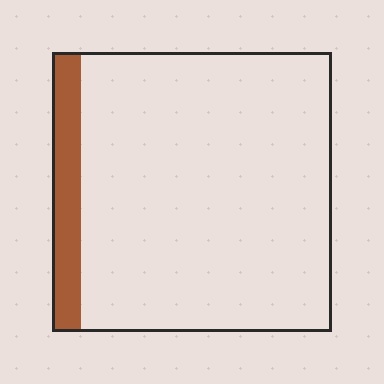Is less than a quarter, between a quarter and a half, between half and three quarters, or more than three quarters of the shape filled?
Less than a quarter.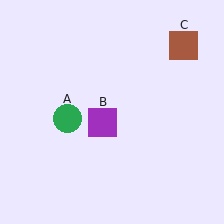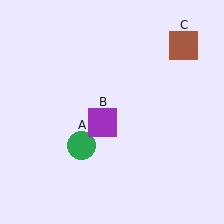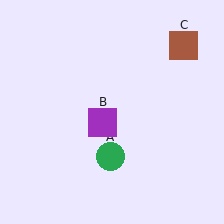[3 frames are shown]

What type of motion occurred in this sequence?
The green circle (object A) rotated counterclockwise around the center of the scene.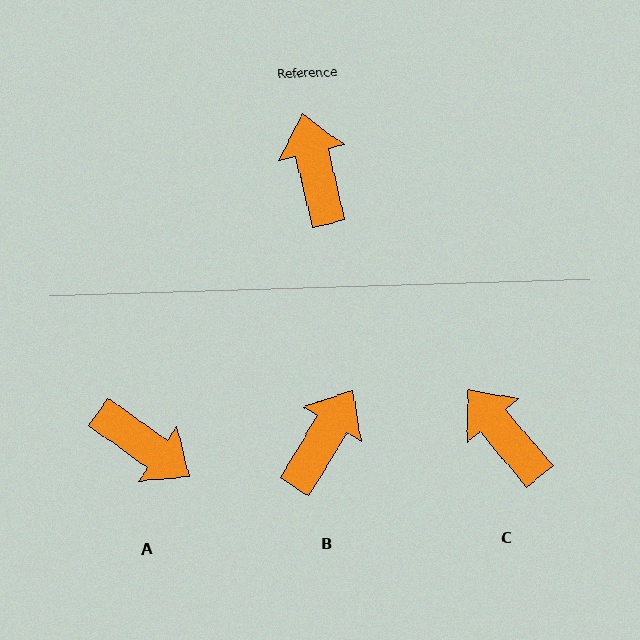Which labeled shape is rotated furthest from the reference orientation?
A, about 139 degrees away.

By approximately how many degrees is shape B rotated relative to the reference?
Approximately 45 degrees clockwise.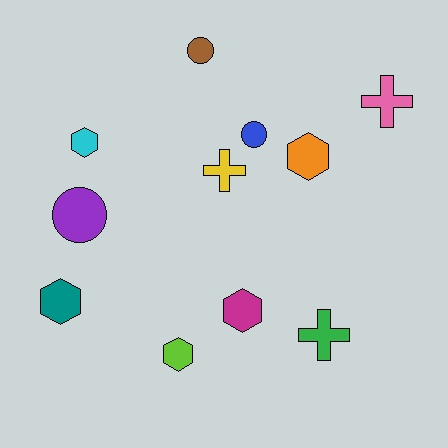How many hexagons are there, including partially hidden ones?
There are 5 hexagons.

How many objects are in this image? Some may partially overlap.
There are 11 objects.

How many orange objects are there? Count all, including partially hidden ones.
There is 1 orange object.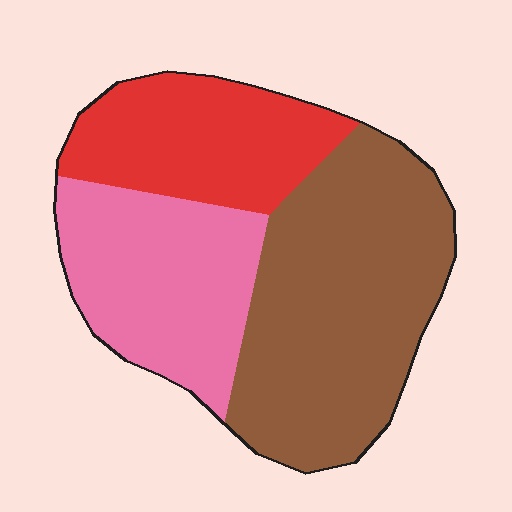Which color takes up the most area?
Brown, at roughly 45%.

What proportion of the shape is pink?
Pink takes up about one quarter (1/4) of the shape.